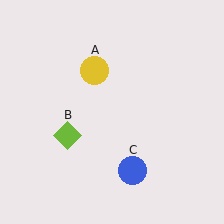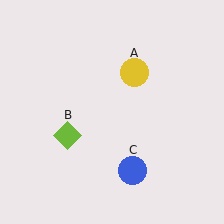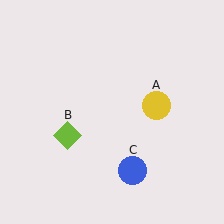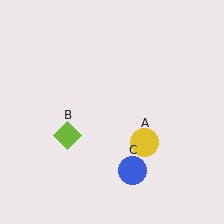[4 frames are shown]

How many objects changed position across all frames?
1 object changed position: yellow circle (object A).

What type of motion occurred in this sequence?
The yellow circle (object A) rotated clockwise around the center of the scene.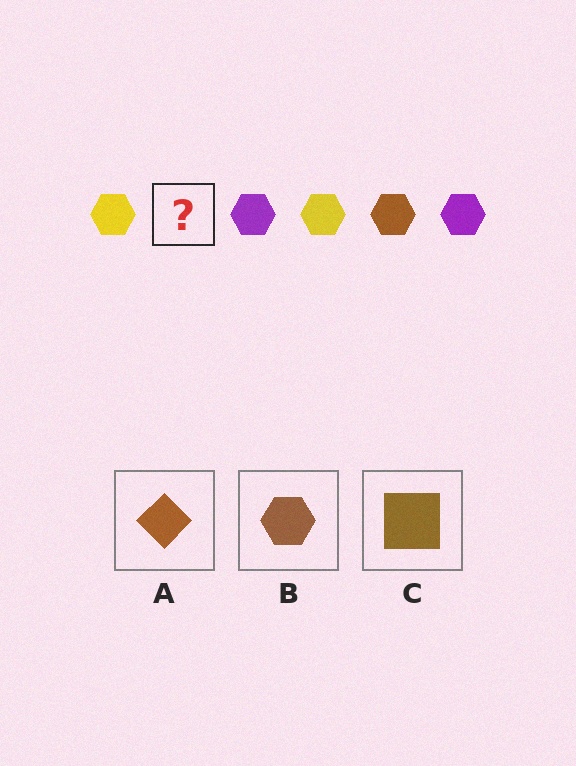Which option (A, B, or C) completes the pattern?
B.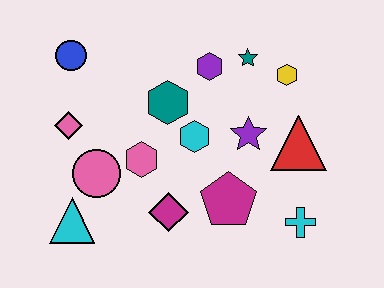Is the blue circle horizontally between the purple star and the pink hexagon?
No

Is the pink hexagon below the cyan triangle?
No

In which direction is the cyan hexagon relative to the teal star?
The cyan hexagon is below the teal star.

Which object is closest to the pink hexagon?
The pink circle is closest to the pink hexagon.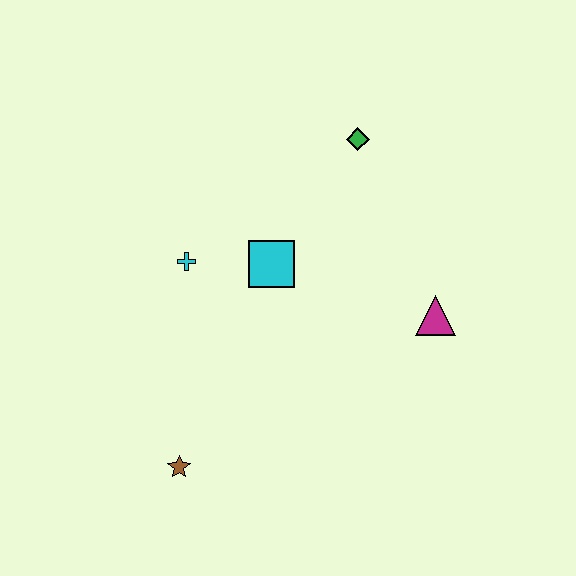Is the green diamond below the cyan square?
No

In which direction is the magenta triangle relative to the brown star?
The magenta triangle is to the right of the brown star.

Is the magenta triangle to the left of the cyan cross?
No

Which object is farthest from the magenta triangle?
The brown star is farthest from the magenta triangle.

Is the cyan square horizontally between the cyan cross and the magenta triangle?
Yes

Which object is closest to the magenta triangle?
The cyan square is closest to the magenta triangle.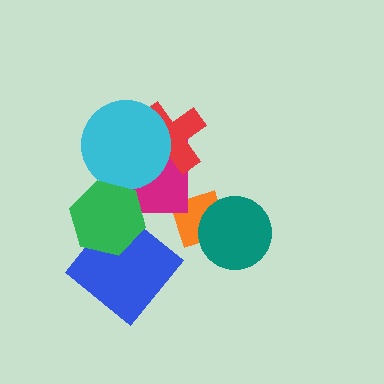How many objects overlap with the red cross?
2 objects overlap with the red cross.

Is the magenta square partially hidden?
Yes, it is partially covered by another shape.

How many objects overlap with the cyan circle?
2 objects overlap with the cyan circle.